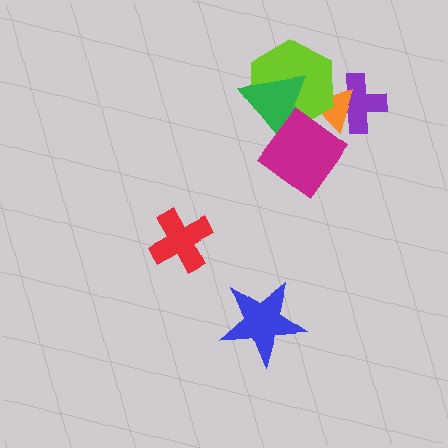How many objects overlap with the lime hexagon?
4 objects overlap with the lime hexagon.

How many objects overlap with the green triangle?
2 objects overlap with the green triangle.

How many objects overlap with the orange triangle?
3 objects overlap with the orange triangle.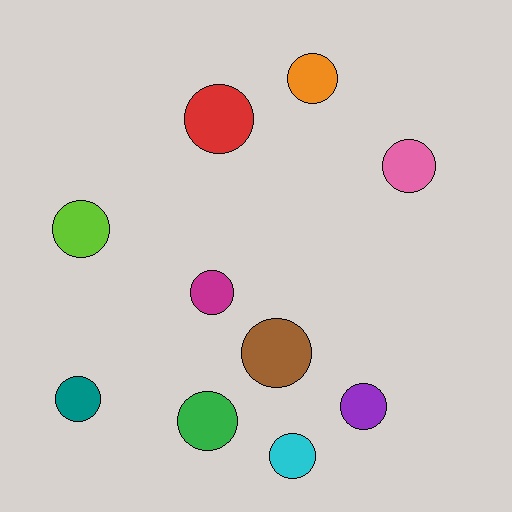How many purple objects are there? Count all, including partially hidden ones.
There is 1 purple object.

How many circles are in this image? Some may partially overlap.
There are 10 circles.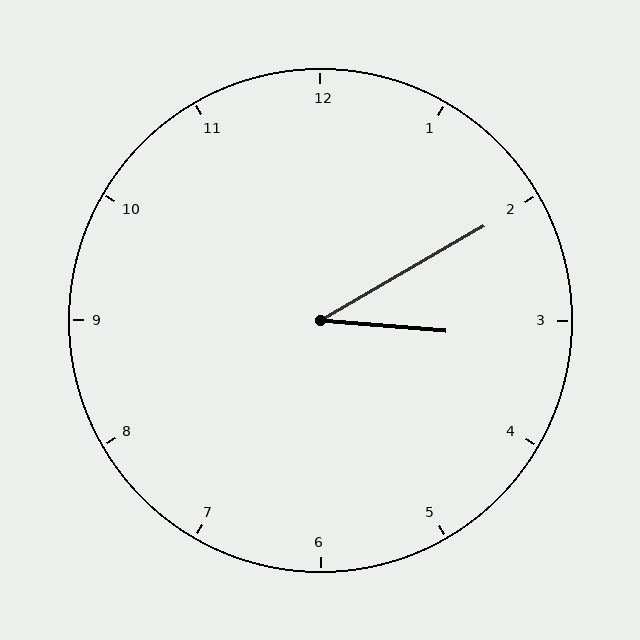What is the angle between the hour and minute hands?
Approximately 35 degrees.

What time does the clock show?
3:10.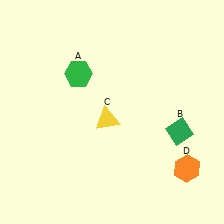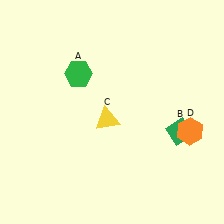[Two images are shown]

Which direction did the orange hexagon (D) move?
The orange hexagon (D) moved up.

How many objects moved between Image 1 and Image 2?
1 object moved between the two images.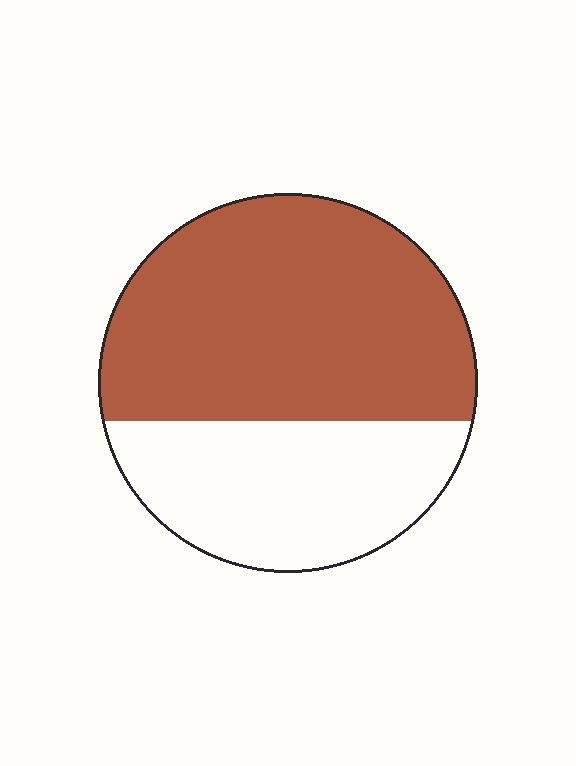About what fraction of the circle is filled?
About five eighths (5/8).